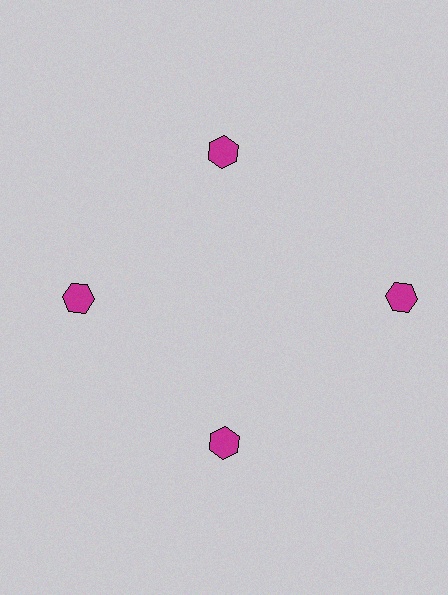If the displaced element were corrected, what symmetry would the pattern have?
It would have 4-fold rotational symmetry — the pattern would map onto itself every 90 degrees.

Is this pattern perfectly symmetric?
No. The 4 magenta hexagons are arranged in a ring, but one element near the 3 o'clock position is pushed outward from the center, breaking the 4-fold rotational symmetry.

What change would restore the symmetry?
The symmetry would be restored by moving it inward, back onto the ring so that all 4 hexagons sit at equal angles and equal distance from the center.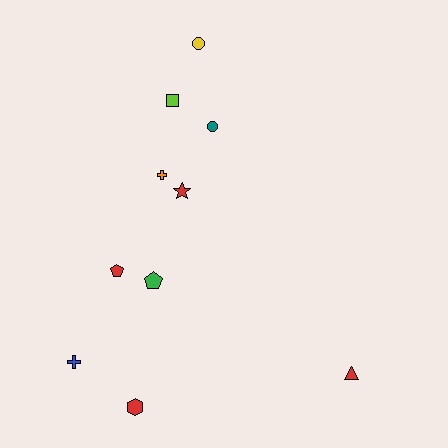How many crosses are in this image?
There are 2 crosses.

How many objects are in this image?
There are 10 objects.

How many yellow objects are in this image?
There is 1 yellow object.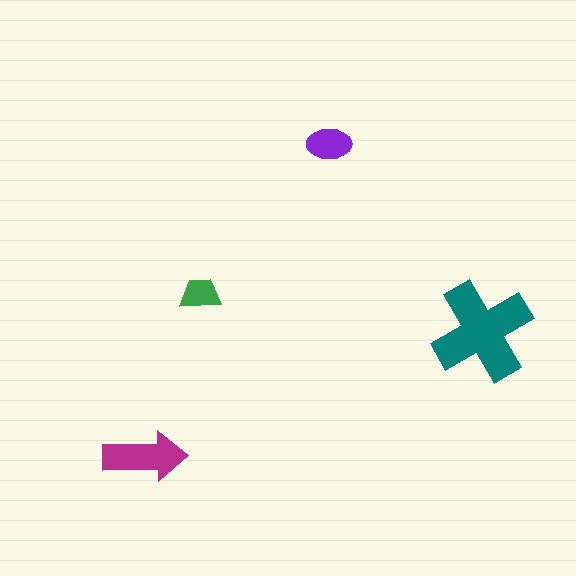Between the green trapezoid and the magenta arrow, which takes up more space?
The magenta arrow.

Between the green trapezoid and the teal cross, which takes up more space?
The teal cross.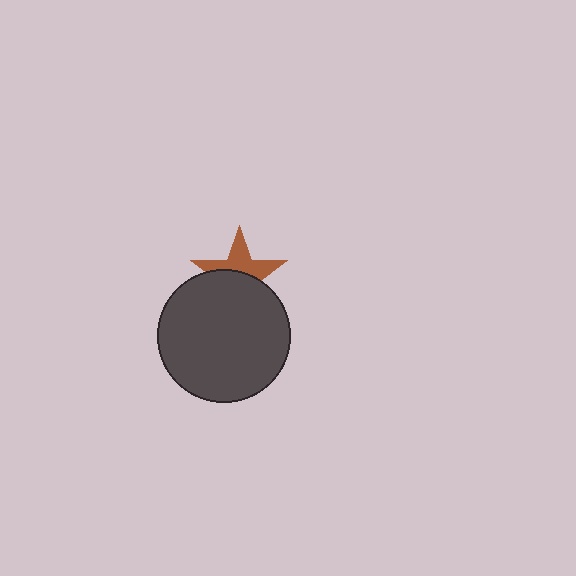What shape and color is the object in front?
The object in front is a dark gray circle.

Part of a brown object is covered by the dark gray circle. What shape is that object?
It is a star.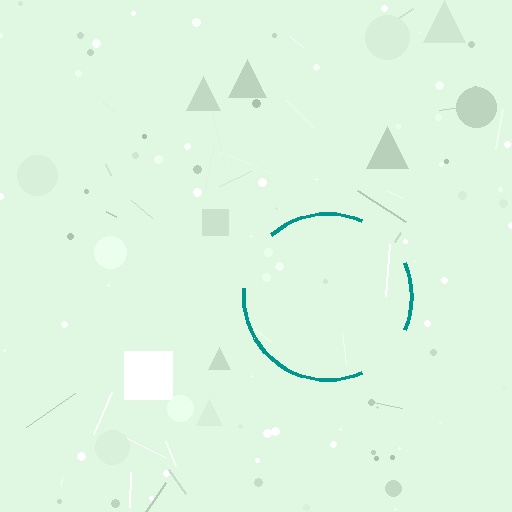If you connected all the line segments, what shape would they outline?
They would outline a circle.